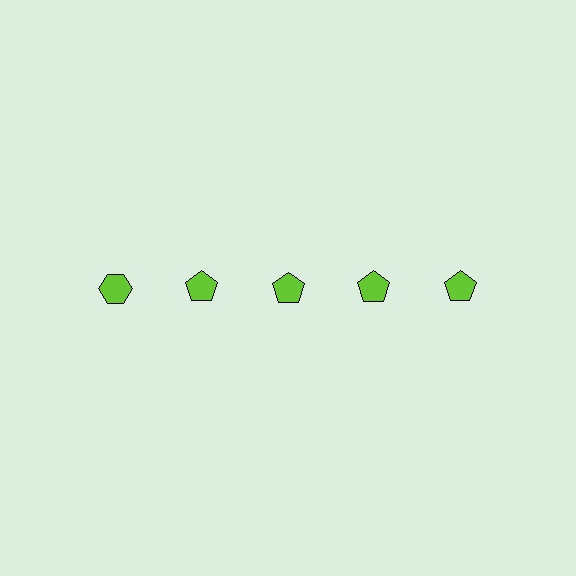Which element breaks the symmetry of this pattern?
The lime hexagon in the top row, leftmost column breaks the symmetry. All other shapes are lime pentagons.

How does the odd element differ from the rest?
It has a different shape: hexagon instead of pentagon.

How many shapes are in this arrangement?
There are 5 shapes arranged in a grid pattern.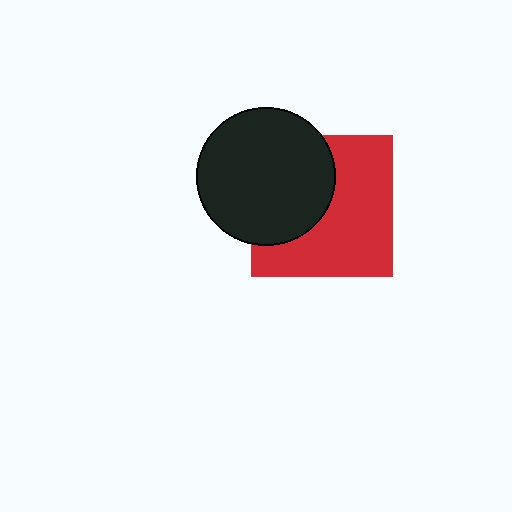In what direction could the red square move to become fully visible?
The red square could move right. That would shift it out from behind the black circle entirely.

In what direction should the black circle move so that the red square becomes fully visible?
The black circle should move left. That is the shortest direction to clear the overlap and leave the red square fully visible.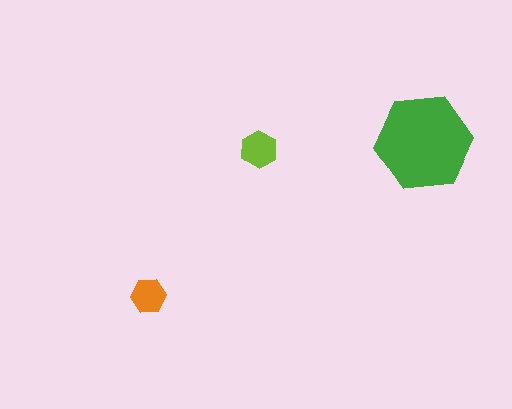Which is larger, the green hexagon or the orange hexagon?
The green one.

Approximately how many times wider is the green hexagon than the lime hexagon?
About 2.5 times wider.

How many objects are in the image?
There are 3 objects in the image.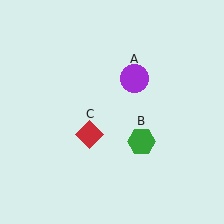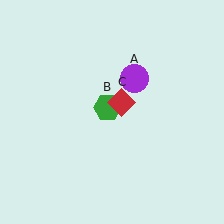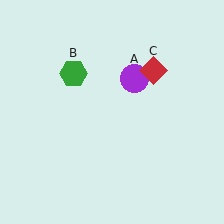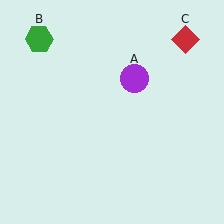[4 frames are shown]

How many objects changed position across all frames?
2 objects changed position: green hexagon (object B), red diamond (object C).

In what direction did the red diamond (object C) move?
The red diamond (object C) moved up and to the right.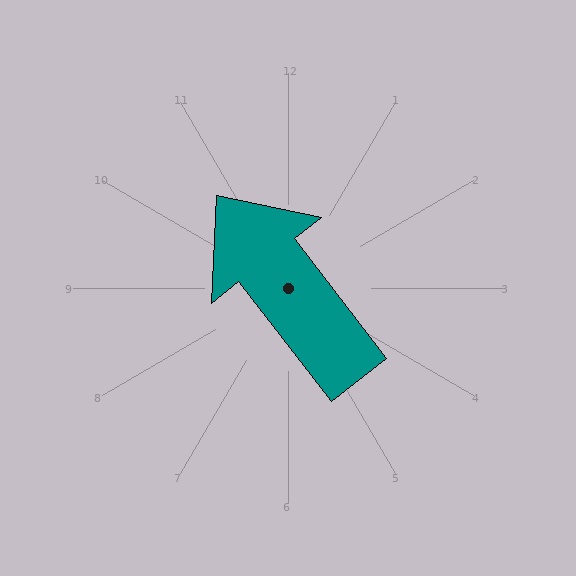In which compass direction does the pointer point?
Northwest.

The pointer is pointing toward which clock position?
Roughly 11 o'clock.